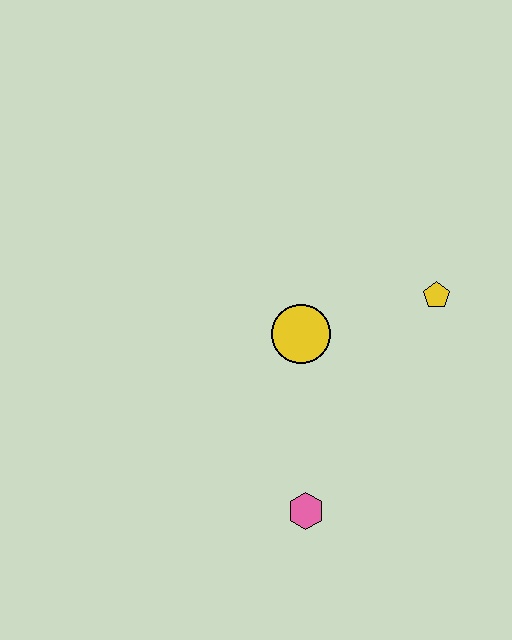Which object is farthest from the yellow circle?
The pink hexagon is farthest from the yellow circle.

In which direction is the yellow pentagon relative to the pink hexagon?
The yellow pentagon is above the pink hexagon.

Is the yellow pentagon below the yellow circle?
No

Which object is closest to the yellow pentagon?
The yellow circle is closest to the yellow pentagon.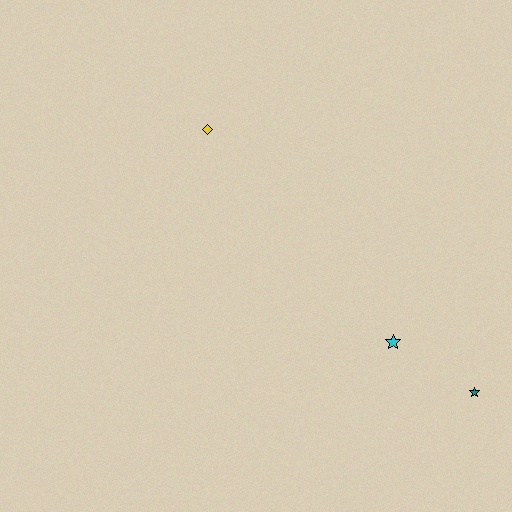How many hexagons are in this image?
There are no hexagons.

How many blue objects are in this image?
There are no blue objects.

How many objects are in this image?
There are 3 objects.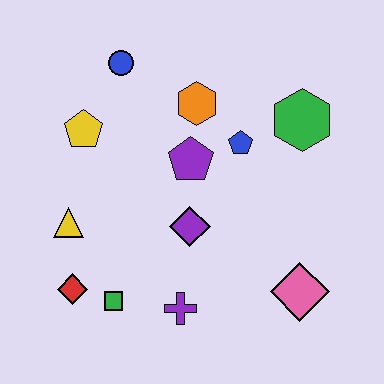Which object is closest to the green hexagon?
The blue pentagon is closest to the green hexagon.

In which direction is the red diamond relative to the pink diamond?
The red diamond is to the left of the pink diamond.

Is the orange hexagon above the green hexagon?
Yes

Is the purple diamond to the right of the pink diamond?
No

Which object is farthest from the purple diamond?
The blue circle is farthest from the purple diamond.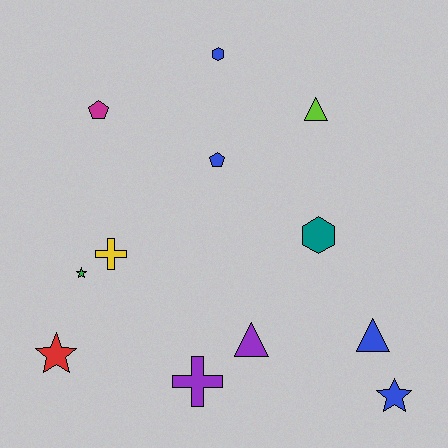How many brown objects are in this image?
There are no brown objects.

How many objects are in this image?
There are 12 objects.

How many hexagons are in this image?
There are 2 hexagons.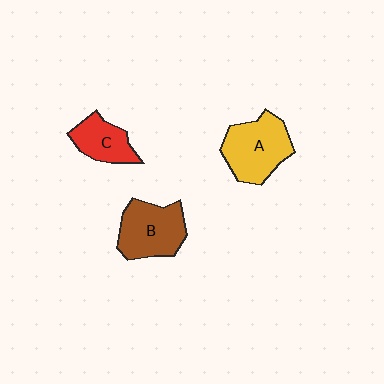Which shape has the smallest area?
Shape C (red).